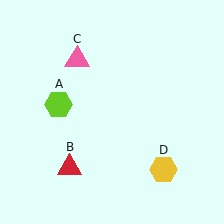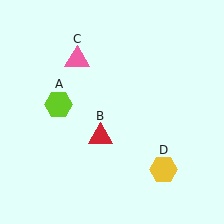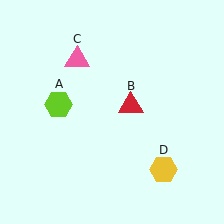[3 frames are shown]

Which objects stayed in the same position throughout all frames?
Lime hexagon (object A) and pink triangle (object C) and yellow hexagon (object D) remained stationary.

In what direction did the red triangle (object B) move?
The red triangle (object B) moved up and to the right.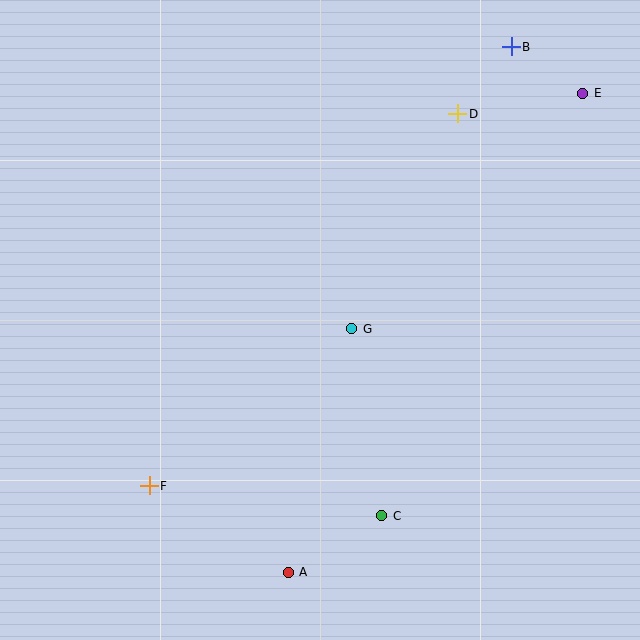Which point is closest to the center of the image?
Point G at (352, 329) is closest to the center.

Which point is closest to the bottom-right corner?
Point C is closest to the bottom-right corner.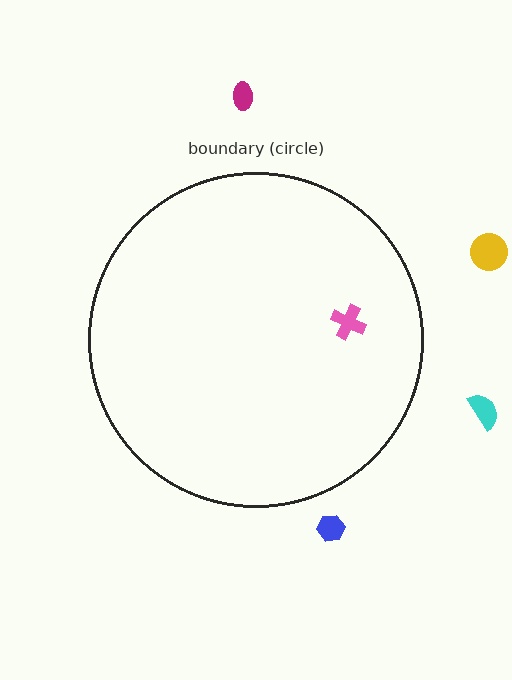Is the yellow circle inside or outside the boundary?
Outside.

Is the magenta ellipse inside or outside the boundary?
Outside.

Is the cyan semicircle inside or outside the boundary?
Outside.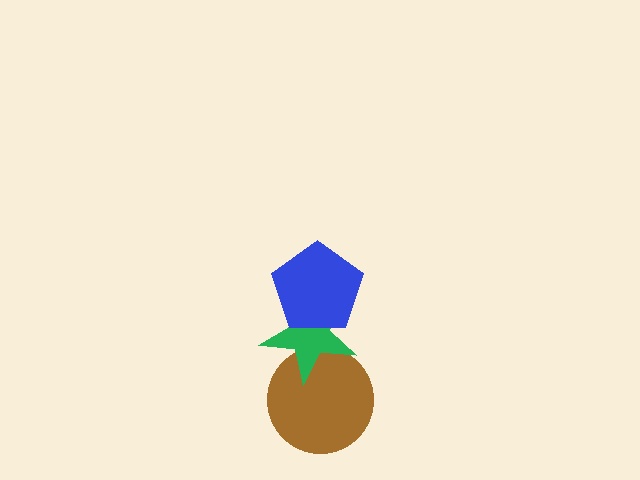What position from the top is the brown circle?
The brown circle is 3rd from the top.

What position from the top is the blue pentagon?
The blue pentagon is 1st from the top.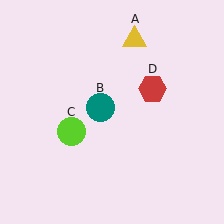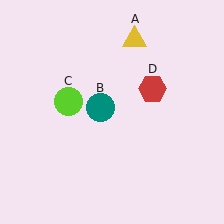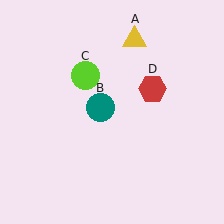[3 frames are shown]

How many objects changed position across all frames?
1 object changed position: lime circle (object C).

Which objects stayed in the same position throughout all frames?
Yellow triangle (object A) and teal circle (object B) and red hexagon (object D) remained stationary.